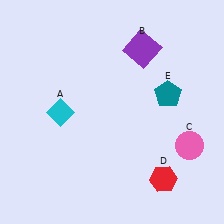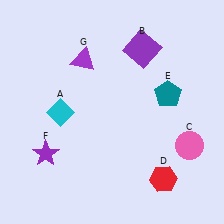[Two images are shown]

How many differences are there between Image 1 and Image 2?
There are 2 differences between the two images.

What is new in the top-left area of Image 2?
A purple triangle (G) was added in the top-left area of Image 2.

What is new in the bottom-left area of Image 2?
A purple star (F) was added in the bottom-left area of Image 2.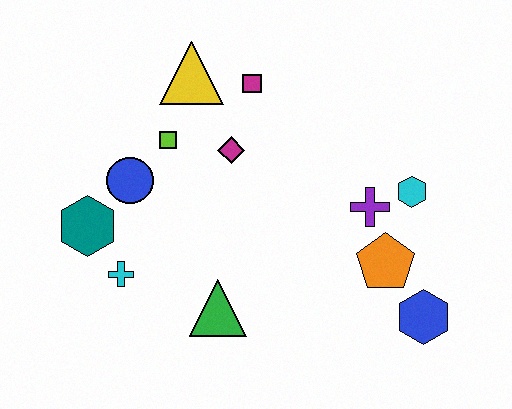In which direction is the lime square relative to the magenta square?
The lime square is to the left of the magenta square.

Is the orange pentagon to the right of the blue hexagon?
No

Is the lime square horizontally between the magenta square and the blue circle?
Yes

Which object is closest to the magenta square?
The yellow triangle is closest to the magenta square.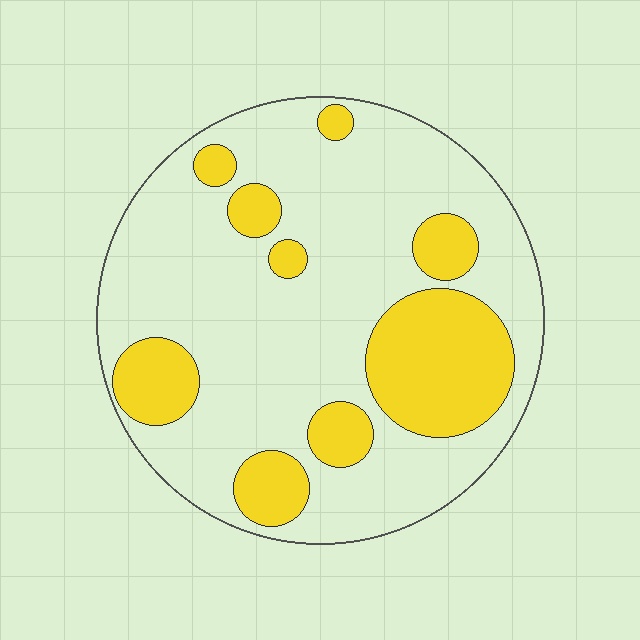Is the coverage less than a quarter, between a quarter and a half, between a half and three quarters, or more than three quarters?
Between a quarter and a half.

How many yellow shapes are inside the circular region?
9.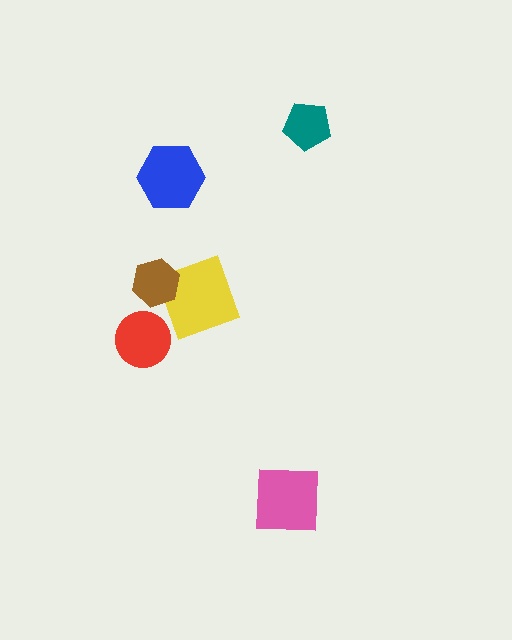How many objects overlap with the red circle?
0 objects overlap with the red circle.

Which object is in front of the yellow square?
The brown hexagon is in front of the yellow square.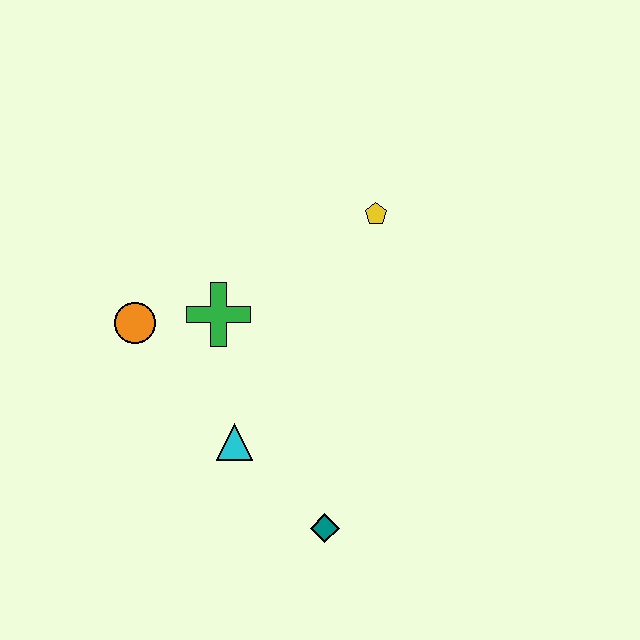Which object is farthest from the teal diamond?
The yellow pentagon is farthest from the teal diamond.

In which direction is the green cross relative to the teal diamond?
The green cross is above the teal diamond.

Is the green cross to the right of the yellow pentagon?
No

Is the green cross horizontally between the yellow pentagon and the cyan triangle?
No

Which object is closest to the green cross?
The orange circle is closest to the green cross.